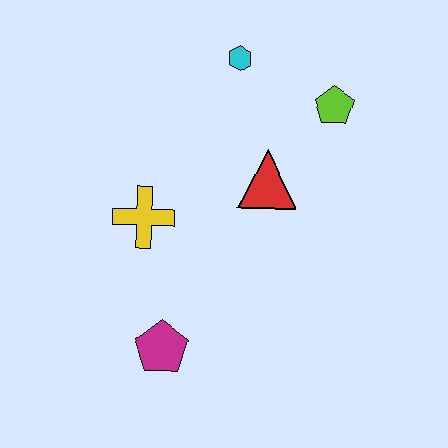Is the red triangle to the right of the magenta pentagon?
Yes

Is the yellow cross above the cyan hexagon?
No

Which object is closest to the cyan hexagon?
The lime pentagon is closest to the cyan hexagon.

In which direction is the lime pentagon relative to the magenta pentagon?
The lime pentagon is above the magenta pentagon.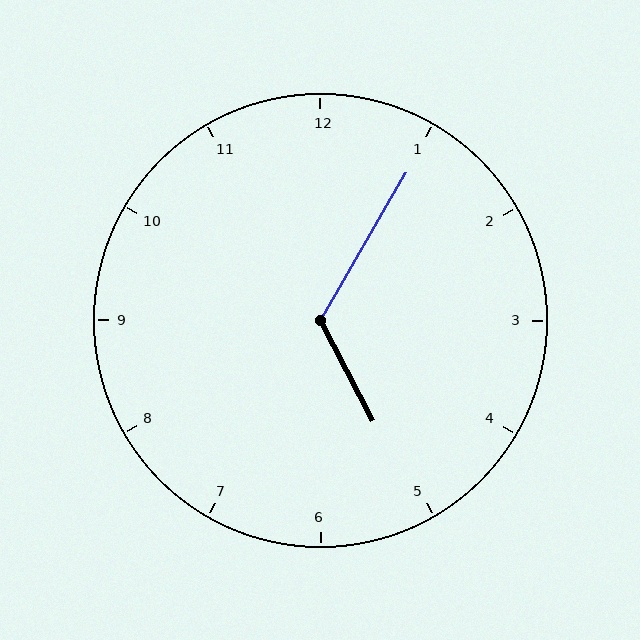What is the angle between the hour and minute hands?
Approximately 122 degrees.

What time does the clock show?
5:05.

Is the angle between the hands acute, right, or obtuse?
It is obtuse.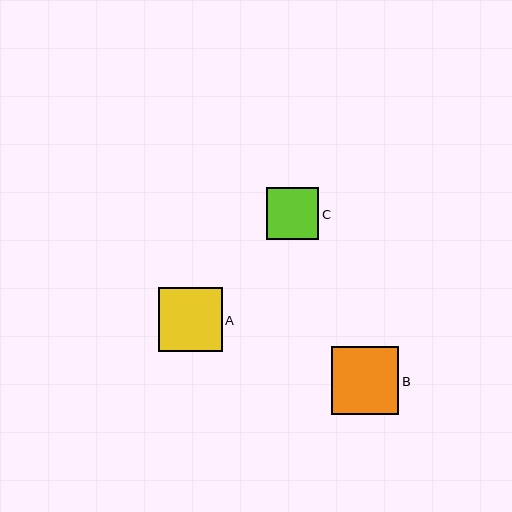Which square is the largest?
Square B is the largest with a size of approximately 67 pixels.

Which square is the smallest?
Square C is the smallest with a size of approximately 52 pixels.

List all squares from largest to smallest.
From largest to smallest: B, A, C.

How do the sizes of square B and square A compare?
Square B and square A are approximately the same size.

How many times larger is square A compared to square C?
Square A is approximately 1.2 times the size of square C.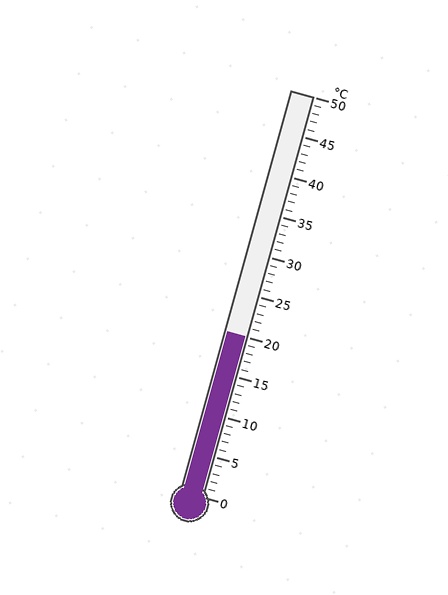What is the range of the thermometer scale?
The thermometer scale ranges from 0°C to 50°C.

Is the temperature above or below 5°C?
The temperature is above 5°C.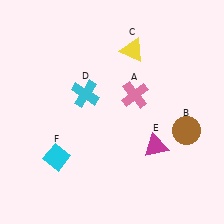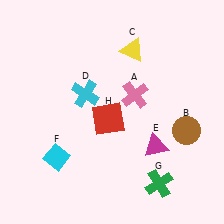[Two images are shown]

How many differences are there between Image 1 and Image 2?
There are 2 differences between the two images.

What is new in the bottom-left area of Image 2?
A red square (H) was added in the bottom-left area of Image 2.